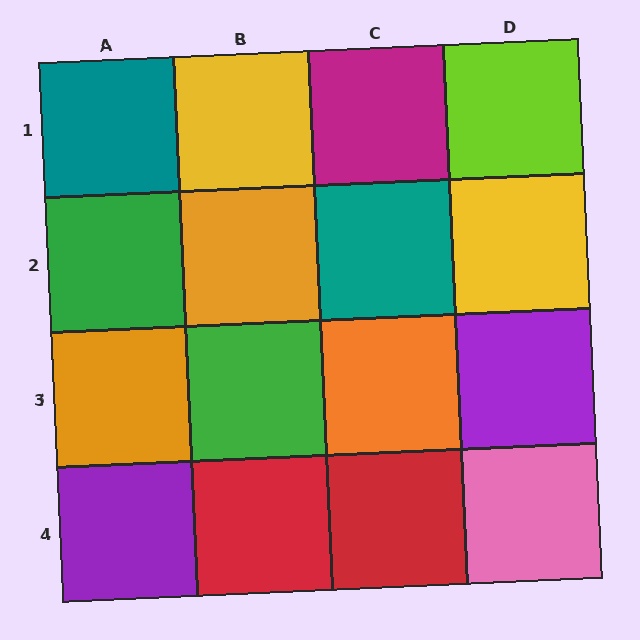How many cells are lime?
1 cell is lime.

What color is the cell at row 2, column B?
Orange.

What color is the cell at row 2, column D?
Yellow.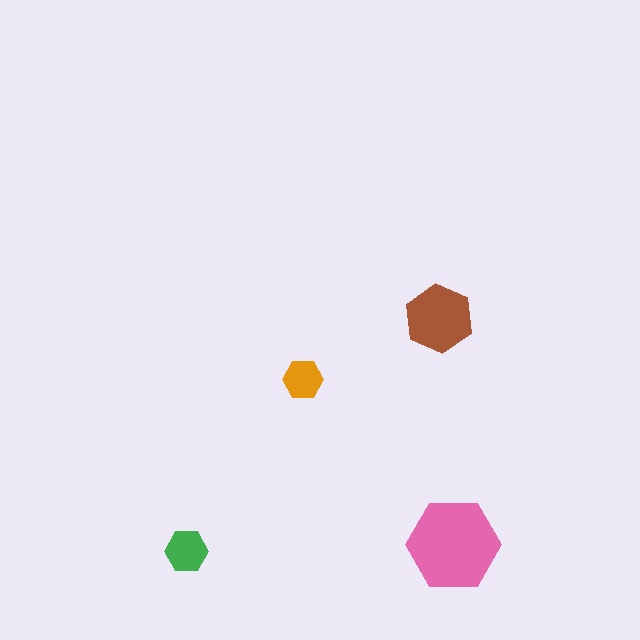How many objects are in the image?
There are 4 objects in the image.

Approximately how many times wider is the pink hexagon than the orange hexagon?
About 2.5 times wider.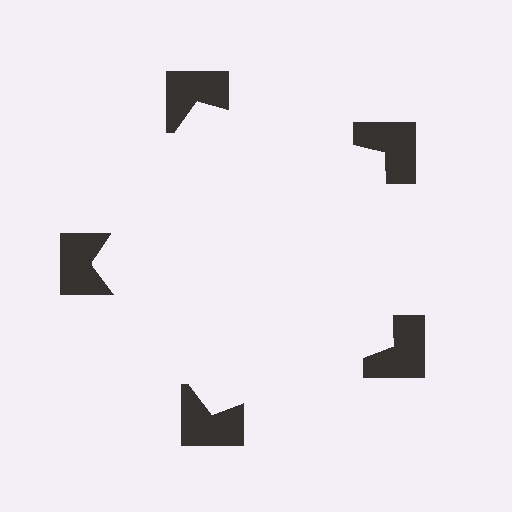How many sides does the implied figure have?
5 sides.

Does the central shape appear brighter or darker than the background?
It typically appears slightly brighter than the background, even though no actual brightness change is drawn.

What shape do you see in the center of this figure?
An illusory pentagon — its edges are inferred from the aligned wedge cuts in the notched squares, not physically drawn.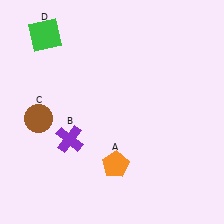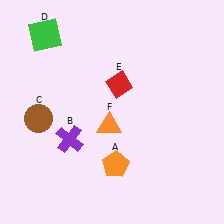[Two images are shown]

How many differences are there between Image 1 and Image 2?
There are 2 differences between the two images.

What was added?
A red diamond (E), an orange triangle (F) were added in Image 2.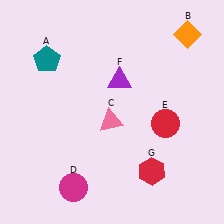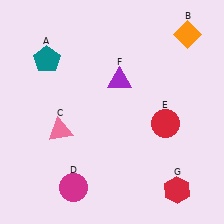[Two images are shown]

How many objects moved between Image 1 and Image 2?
2 objects moved between the two images.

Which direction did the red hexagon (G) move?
The red hexagon (G) moved right.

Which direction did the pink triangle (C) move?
The pink triangle (C) moved left.